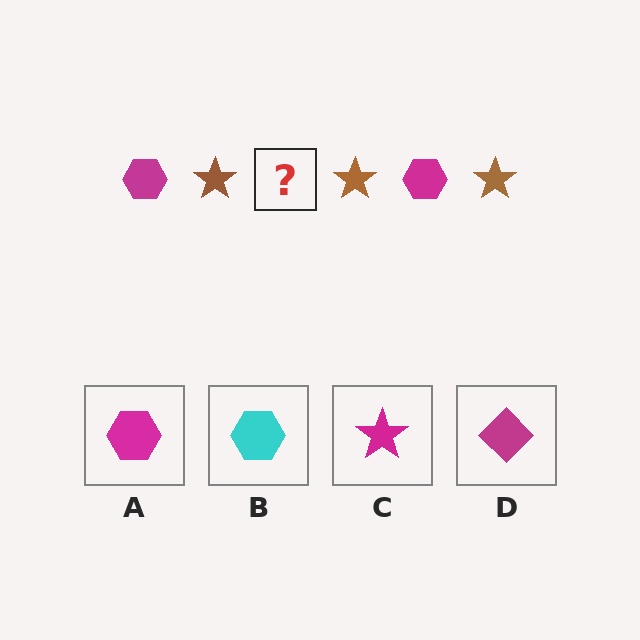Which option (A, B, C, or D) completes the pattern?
A.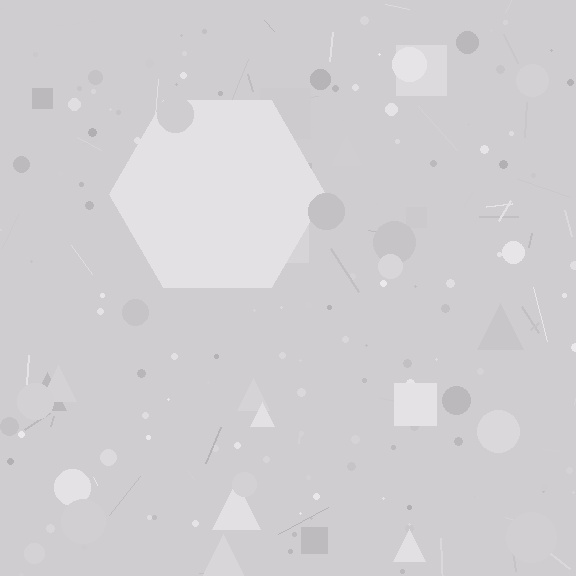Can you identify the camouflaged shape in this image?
The camouflaged shape is a hexagon.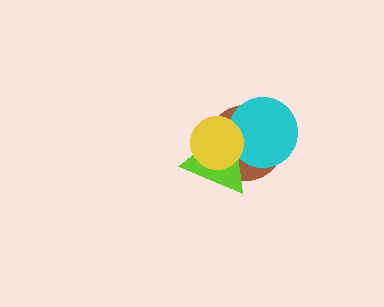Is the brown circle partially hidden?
Yes, it is partially covered by another shape.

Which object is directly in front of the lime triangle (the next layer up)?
The cyan circle is directly in front of the lime triangle.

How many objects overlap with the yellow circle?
3 objects overlap with the yellow circle.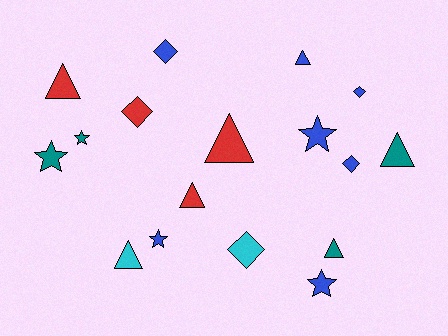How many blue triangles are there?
There is 1 blue triangle.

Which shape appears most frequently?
Triangle, with 7 objects.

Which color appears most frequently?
Blue, with 7 objects.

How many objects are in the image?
There are 17 objects.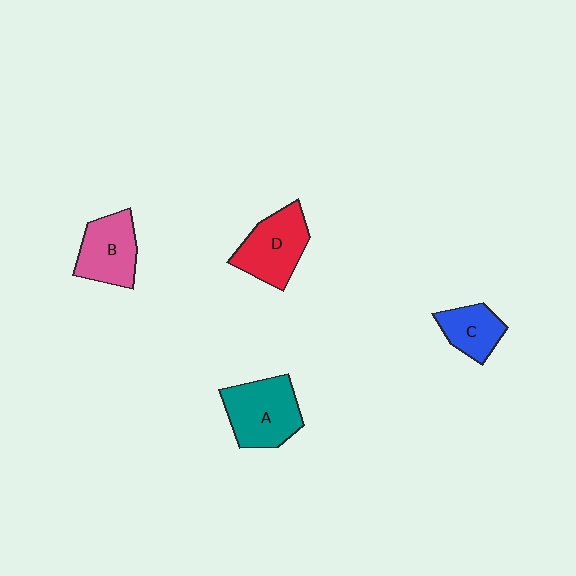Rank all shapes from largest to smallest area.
From largest to smallest: A (teal), D (red), B (pink), C (blue).